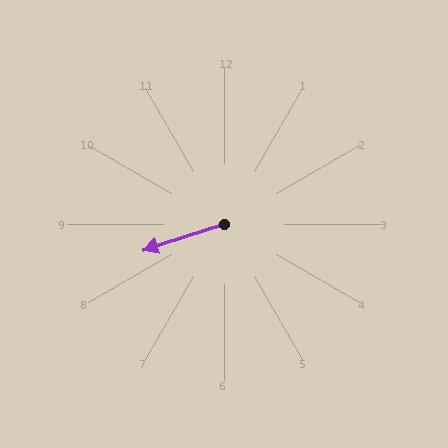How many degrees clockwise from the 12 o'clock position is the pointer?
Approximately 252 degrees.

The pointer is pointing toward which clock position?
Roughly 8 o'clock.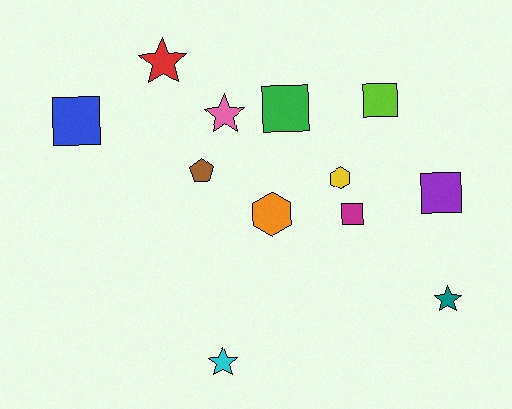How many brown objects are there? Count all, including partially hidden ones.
There is 1 brown object.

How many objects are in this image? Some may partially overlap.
There are 12 objects.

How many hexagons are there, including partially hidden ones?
There are 2 hexagons.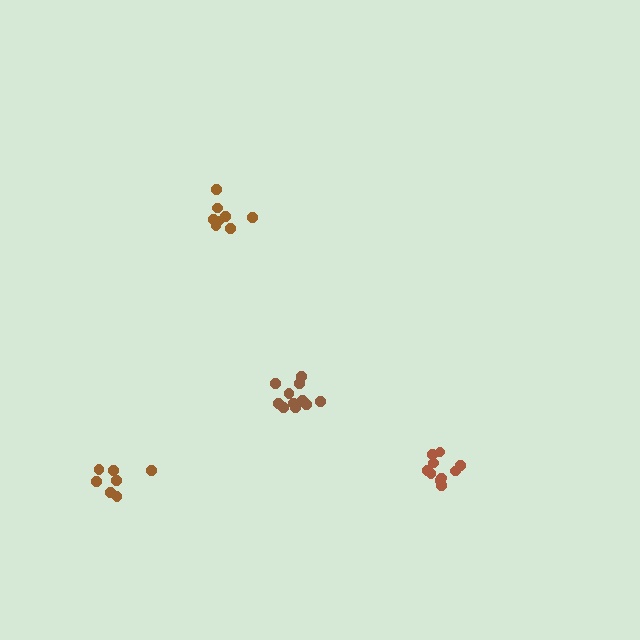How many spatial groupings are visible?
There are 4 spatial groupings.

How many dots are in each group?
Group 1: 8 dots, Group 2: 10 dots, Group 3: 12 dots, Group 4: 7 dots (37 total).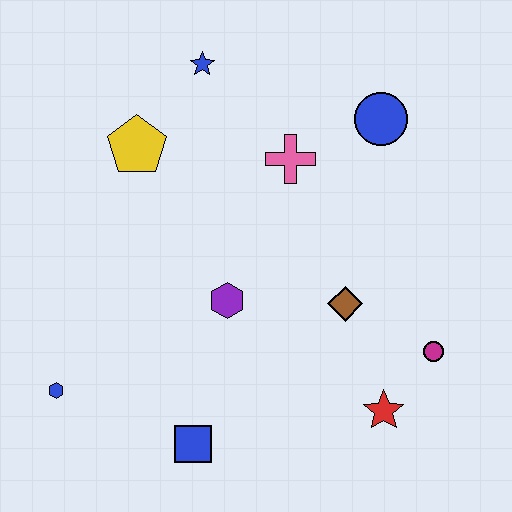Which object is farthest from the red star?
The blue star is farthest from the red star.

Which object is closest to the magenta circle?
The red star is closest to the magenta circle.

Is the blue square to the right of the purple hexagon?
No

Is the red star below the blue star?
Yes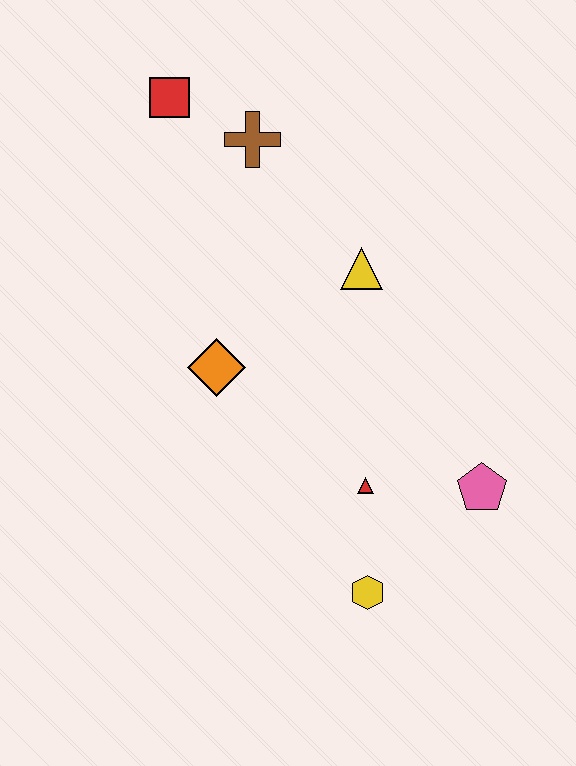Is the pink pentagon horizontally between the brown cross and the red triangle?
No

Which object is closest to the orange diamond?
The yellow triangle is closest to the orange diamond.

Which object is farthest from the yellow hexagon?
The red square is farthest from the yellow hexagon.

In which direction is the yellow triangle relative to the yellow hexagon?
The yellow triangle is above the yellow hexagon.